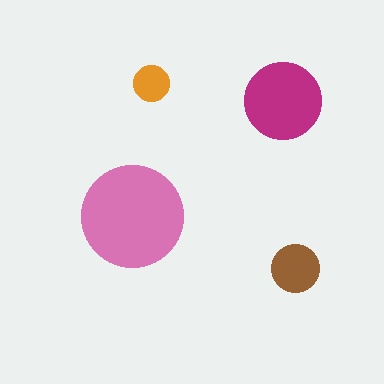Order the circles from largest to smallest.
the pink one, the magenta one, the brown one, the orange one.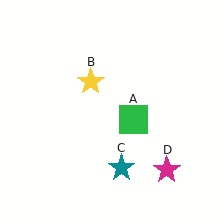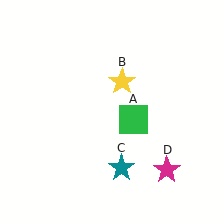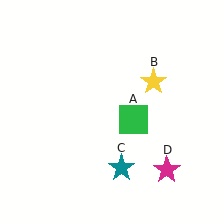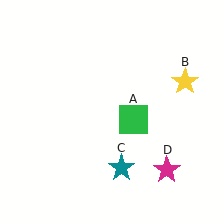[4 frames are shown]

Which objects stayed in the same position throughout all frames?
Green square (object A) and teal star (object C) and magenta star (object D) remained stationary.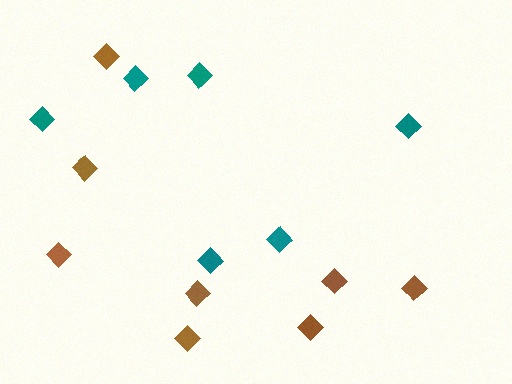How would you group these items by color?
There are 2 groups: one group of brown diamonds (8) and one group of teal diamonds (6).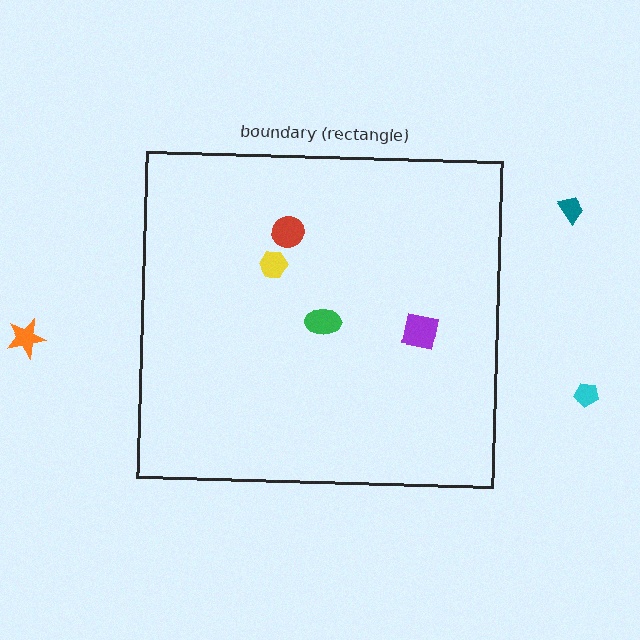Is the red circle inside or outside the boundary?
Inside.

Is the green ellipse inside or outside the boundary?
Inside.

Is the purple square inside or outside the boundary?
Inside.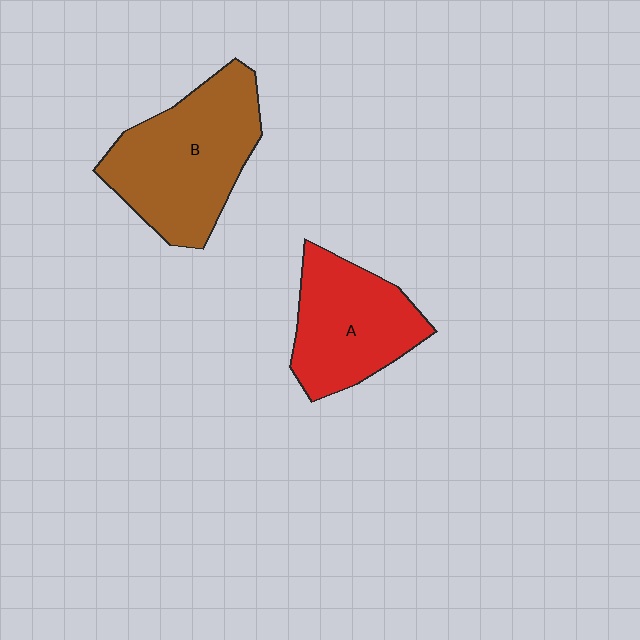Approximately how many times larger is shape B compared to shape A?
Approximately 1.3 times.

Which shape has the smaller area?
Shape A (red).